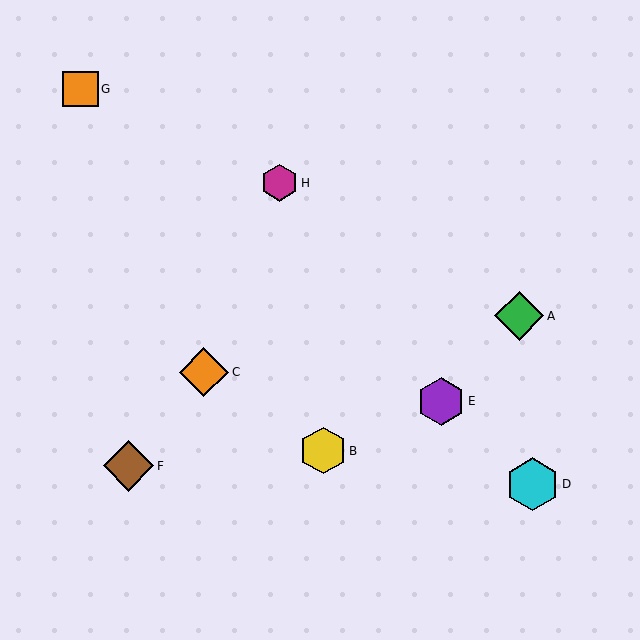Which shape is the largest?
The cyan hexagon (labeled D) is the largest.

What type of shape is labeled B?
Shape B is a yellow hexagon.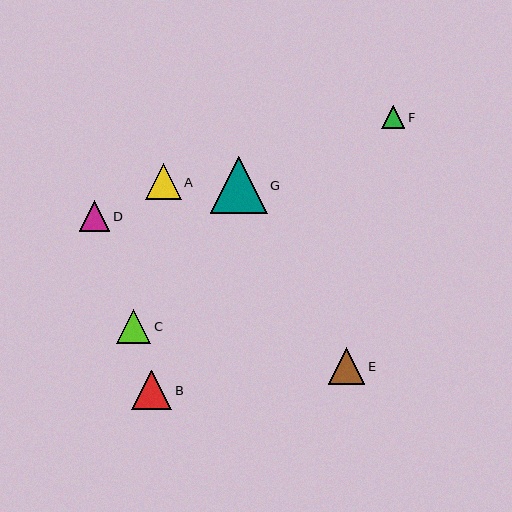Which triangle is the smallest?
Triangle F is the smallest with a size of approximately 23 pixels.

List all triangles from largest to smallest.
From largest to smallest: G, B, E, A, C, D, F.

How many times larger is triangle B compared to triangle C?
Triangle B is approximately 1.2 times the size of triangle C.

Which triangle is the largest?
Triangle G is the largest with a size of approximately 57 pixels.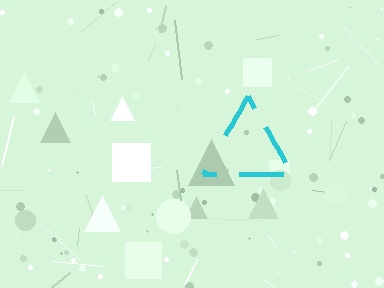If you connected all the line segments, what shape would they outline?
They would outline a triangle.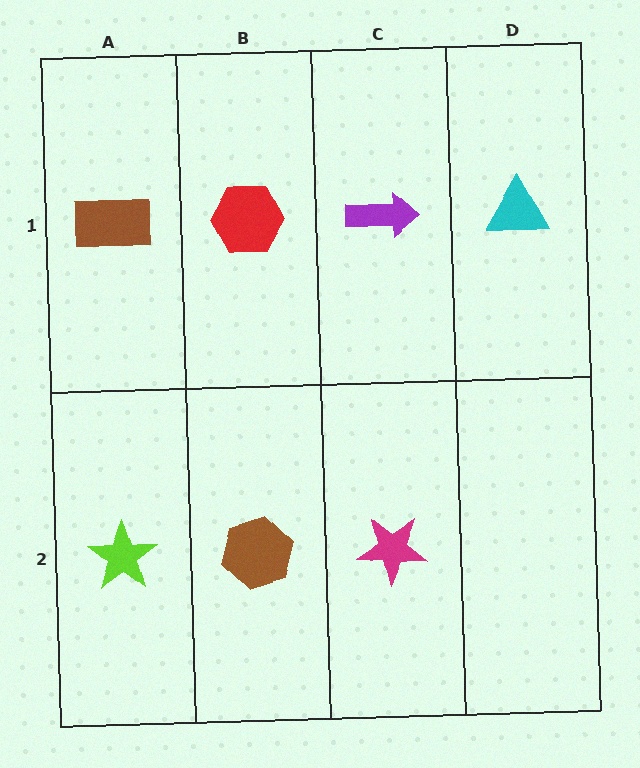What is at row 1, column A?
A brown rectangle.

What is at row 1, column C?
A purple arrow.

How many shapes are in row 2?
3 shapes.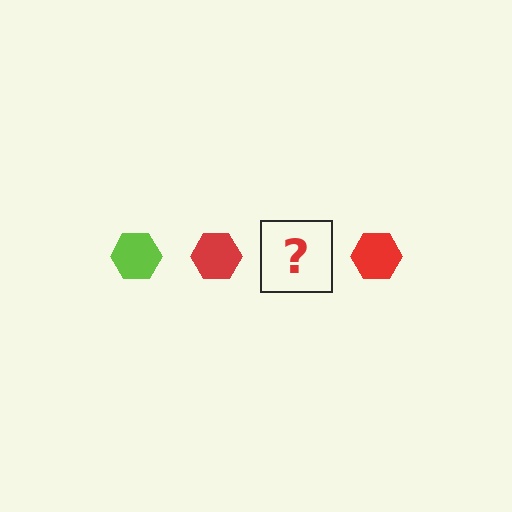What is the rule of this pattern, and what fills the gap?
The rule is that the pattern cycles through lime, red hexagons. The gap should be filled with a lime hexagon.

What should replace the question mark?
The question mark should be replaced with a lime hexagon.